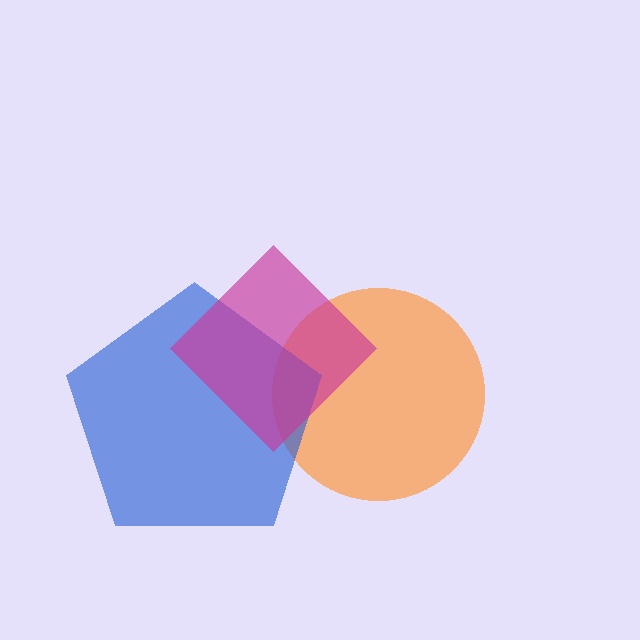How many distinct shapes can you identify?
There are 3 distinct shapes: an orange circle, a blue pentagon, a magenta diamond.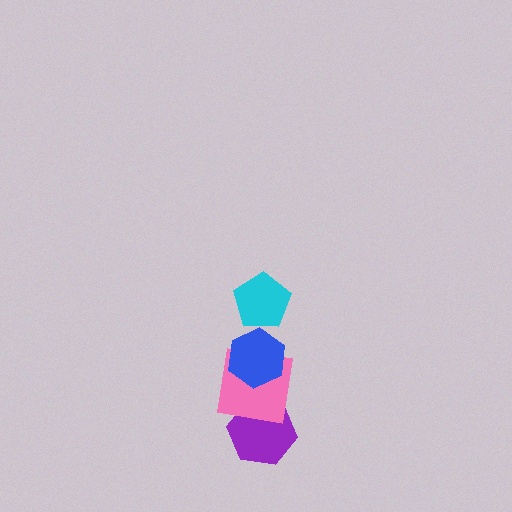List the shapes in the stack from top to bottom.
From top to bottom: the cyan pentagon, the blue hexagon, the pink square, the purple hexagon.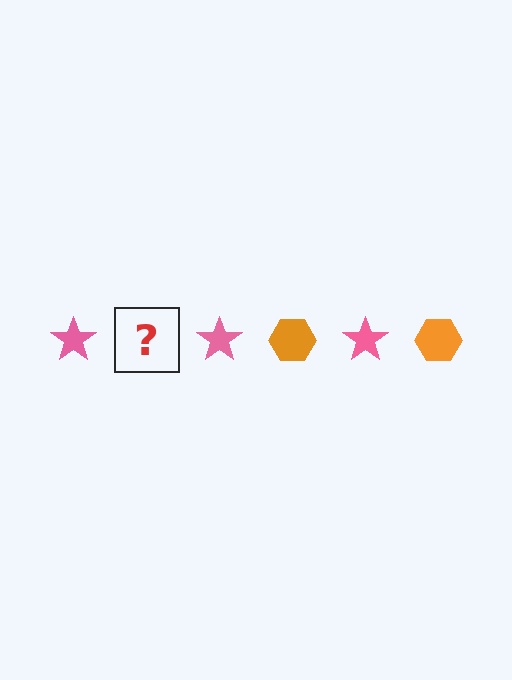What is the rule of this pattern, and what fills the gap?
The rule is that the pattern alternates between pink star and orange hexagon. The gap should be filled with an orange hexagon.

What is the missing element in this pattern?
The missing element is an orange hexagon.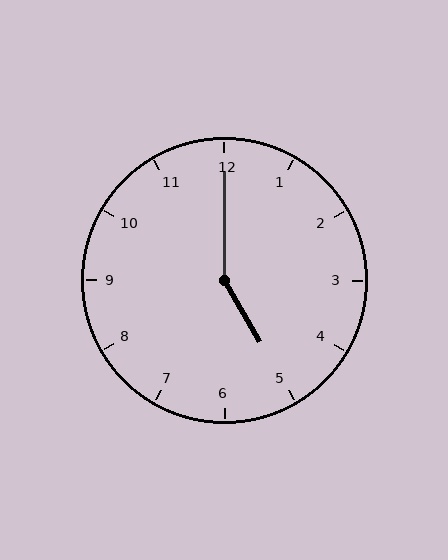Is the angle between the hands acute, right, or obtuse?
It is obtuse.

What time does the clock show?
5:00.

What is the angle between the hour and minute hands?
Approximately 150 degrees.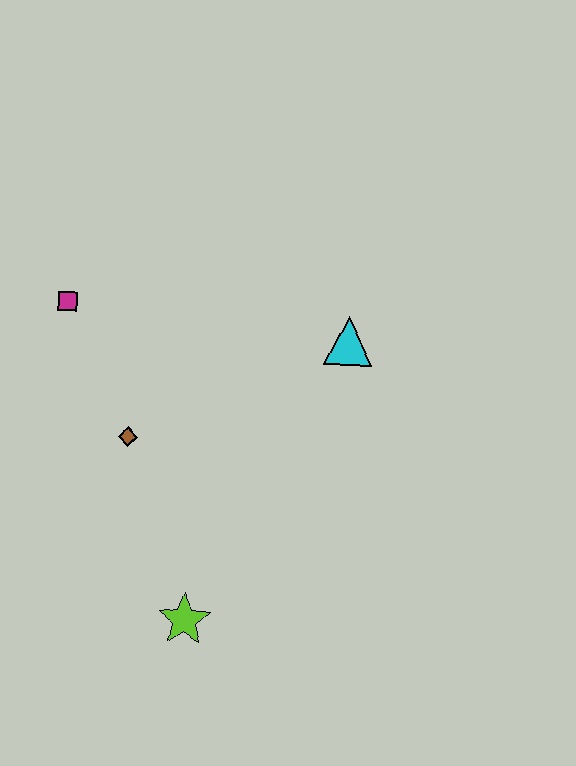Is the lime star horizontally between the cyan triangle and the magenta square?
Yes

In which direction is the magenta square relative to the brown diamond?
The magenta square is above the brown diamond.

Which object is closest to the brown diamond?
The magenta square is closest to the brown diamond.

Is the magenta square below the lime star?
No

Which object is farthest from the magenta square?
The lime star is farthest from the magenta square.